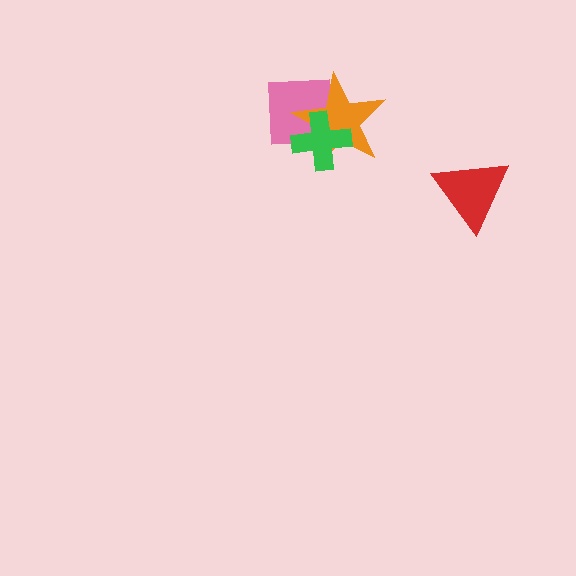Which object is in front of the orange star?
The green cross is in front of the orange star.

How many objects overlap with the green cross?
2 objects overlap with the green cross.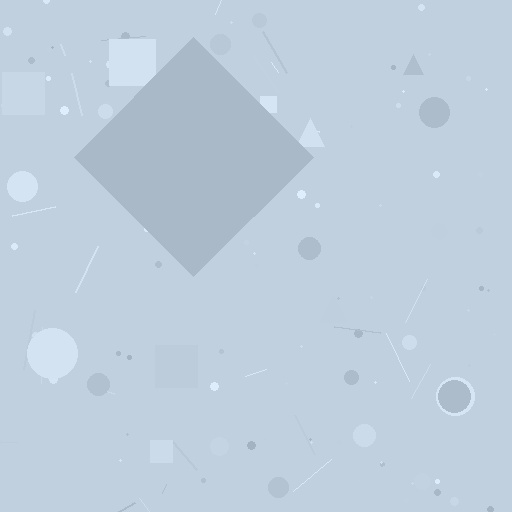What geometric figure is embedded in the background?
A diamond is embedded in the background.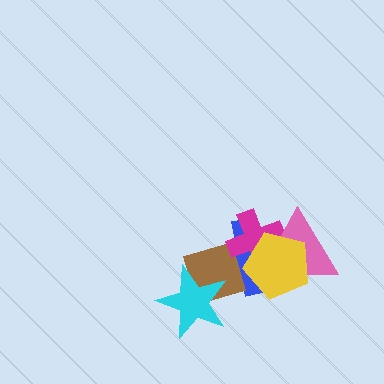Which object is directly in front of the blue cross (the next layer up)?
The brown diamond is directly in front of the blue cross.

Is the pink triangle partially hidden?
Yes, it is partially covered by another shape.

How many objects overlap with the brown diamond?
3 objects overlap with the brown diamond.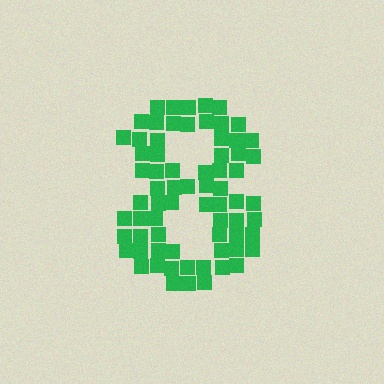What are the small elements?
The small elements are squares.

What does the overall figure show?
The overall figure shows the digit 8.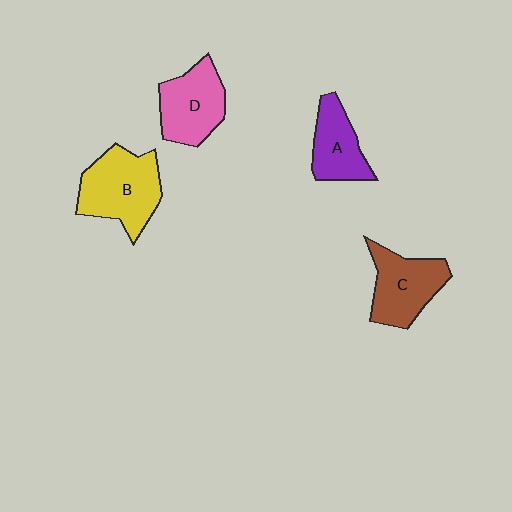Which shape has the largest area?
Shape B (yellow).